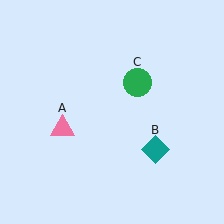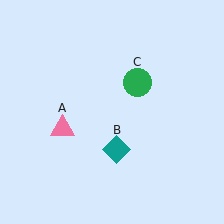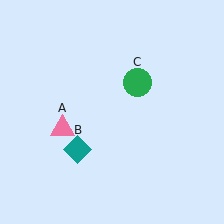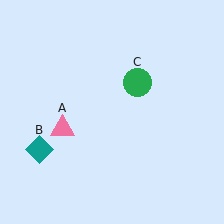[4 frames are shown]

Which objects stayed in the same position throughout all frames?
Pink triangle (object A) and green circle (object C) remained stationary.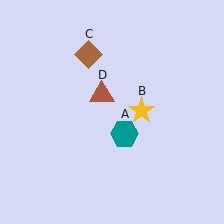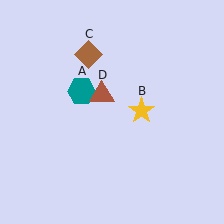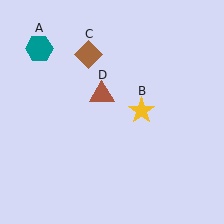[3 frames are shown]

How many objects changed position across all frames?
1 object changed position: teal hexagon (object A).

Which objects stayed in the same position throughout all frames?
Yellow star (object B) and brown diamond (object C) and brown triangle (object D) remained stationary.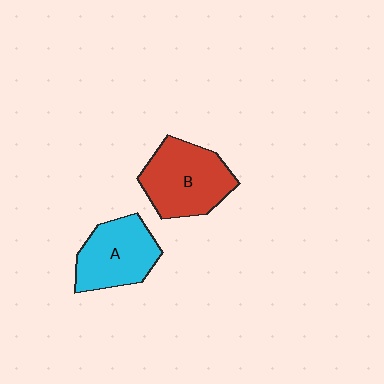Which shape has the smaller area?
Shape A (cyan).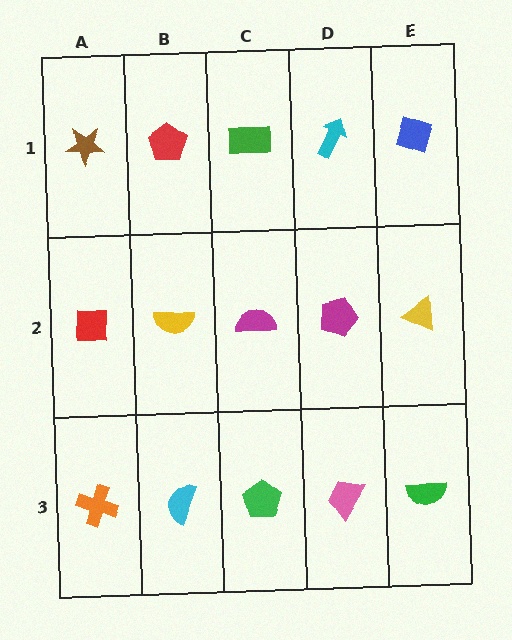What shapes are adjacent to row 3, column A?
A red square (row 2, column A), a cyan semicircle (row 3, column B).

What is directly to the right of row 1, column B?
A green rectangle.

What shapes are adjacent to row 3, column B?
A yellow semicircle (row 2, column B), an orange cross (row 3, column A), a green pentagon (row 3, column C).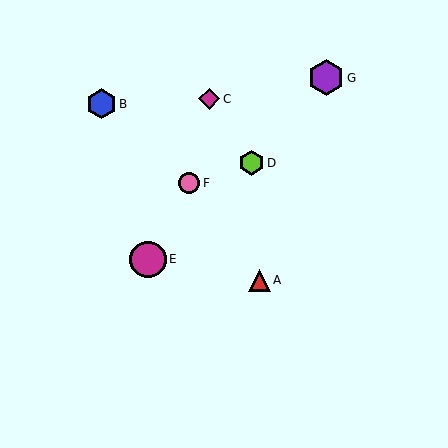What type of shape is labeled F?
Shape F is a pink circle.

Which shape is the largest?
The magenta circle (labeled E) is the largest.